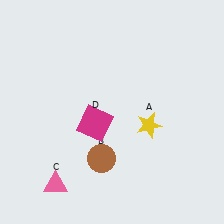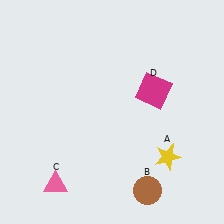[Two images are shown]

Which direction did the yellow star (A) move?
The yellow star (A) moved down.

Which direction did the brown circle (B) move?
The brown circle (B) moved right.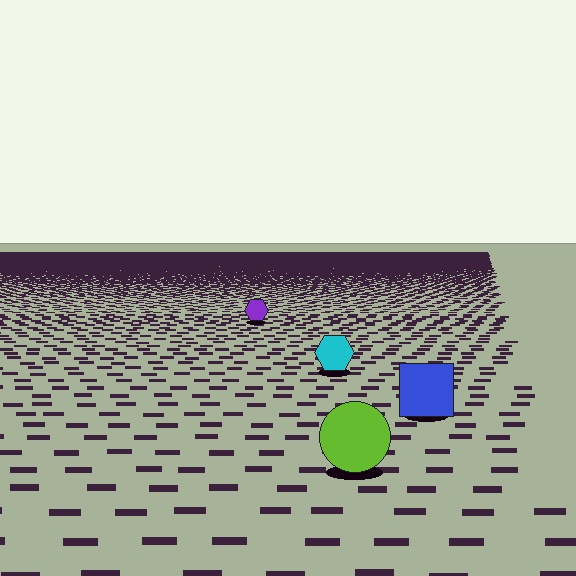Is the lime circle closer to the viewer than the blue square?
Yes. The lime circle is closer — you can tell from the texture gradient: the ground texture is coarser near it.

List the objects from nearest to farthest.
From nearest to farthest: the lime circle, the blue square, the cyan hexagon, the purple hexagon.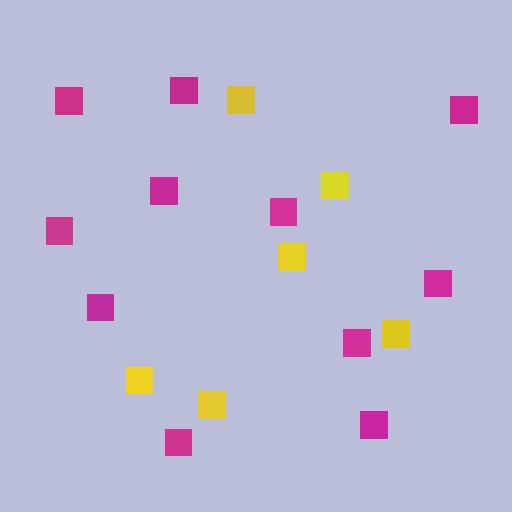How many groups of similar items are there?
There are 2 groups: one group of yellow squares (6) and one group of magenta squares (11).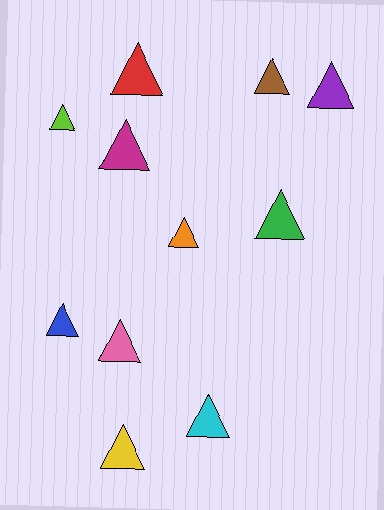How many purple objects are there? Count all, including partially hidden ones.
There is 1 purple object.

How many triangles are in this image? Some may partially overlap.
There are 11 triangles.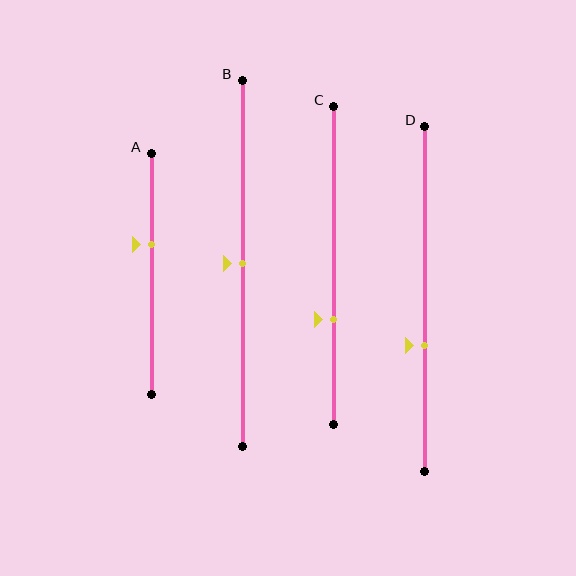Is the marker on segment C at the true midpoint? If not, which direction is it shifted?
No, the marker on segment C is shifted downward by about 17% of the segment length.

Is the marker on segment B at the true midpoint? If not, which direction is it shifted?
Yes, the marker on segment B is at the true midpoint.